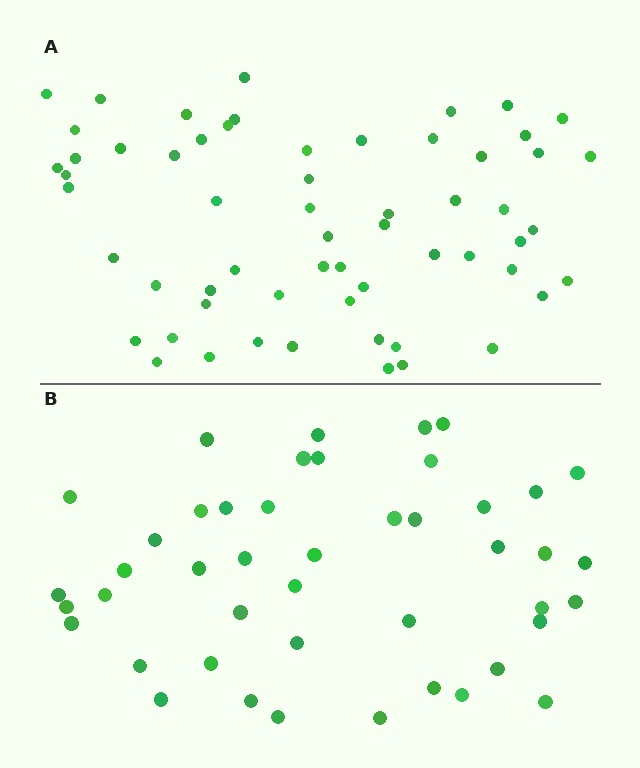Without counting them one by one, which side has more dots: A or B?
Region A (the top region) has more dots.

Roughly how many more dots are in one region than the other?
Region A has approximately 15 more dots than region B.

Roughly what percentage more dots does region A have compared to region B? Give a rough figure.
About 35% more.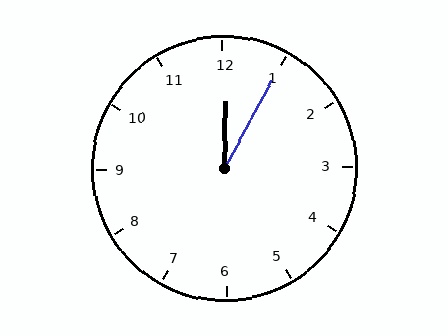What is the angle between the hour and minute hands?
Approximately 28 degrees.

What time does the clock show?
12:05.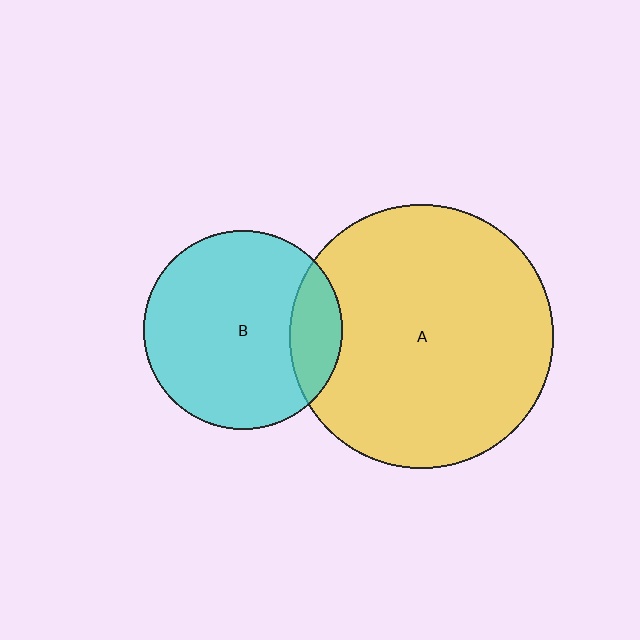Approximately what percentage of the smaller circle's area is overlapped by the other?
Approximately 15%.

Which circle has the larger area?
Circle A (yellow).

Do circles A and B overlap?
Yes.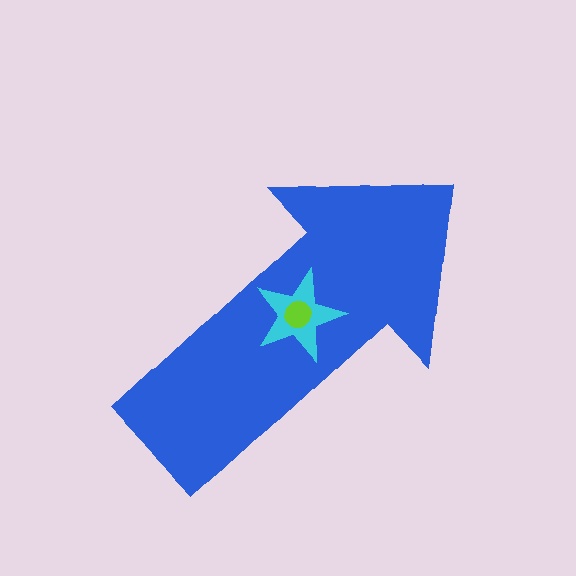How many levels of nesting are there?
3.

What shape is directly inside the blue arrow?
The cyan star.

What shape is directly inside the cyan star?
The lime circle.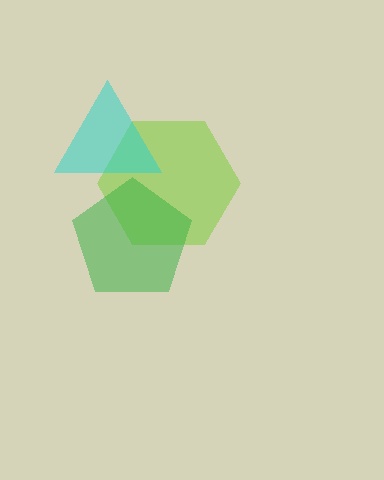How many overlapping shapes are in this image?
There are 3 overlapping shapes in the image.